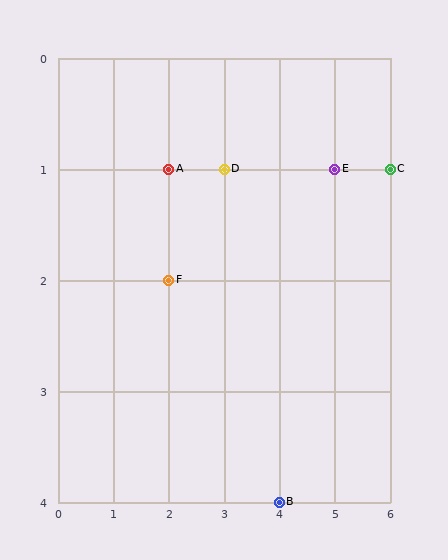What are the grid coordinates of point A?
Point A is at grid coordinates (2, 1).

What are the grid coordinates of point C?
Point C is at grid coordinates (6, 1).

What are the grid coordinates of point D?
Point D is at grid coordinates (3, 1).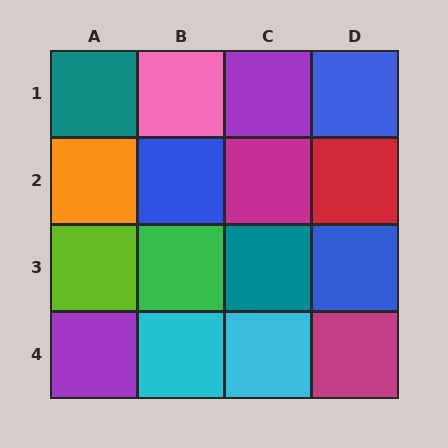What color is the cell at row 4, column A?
Purple.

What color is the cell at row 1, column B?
Pink.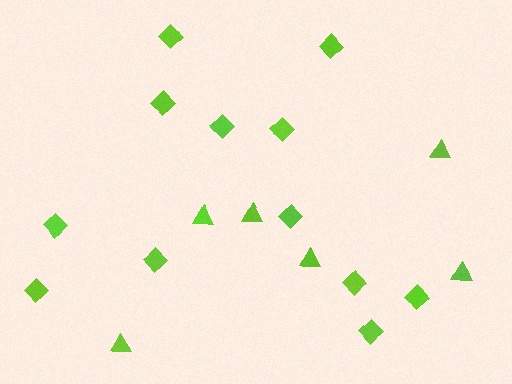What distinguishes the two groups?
There are 2 groups: one group of diamonds (12) and one group of triangles (6).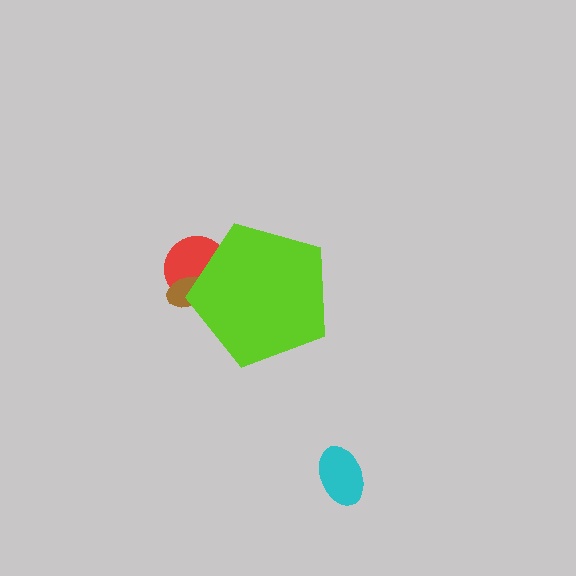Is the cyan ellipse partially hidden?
No, the cyan ellipse is fully visible.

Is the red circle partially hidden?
Yes, the red circle is partially hidden behind the lime pentagon.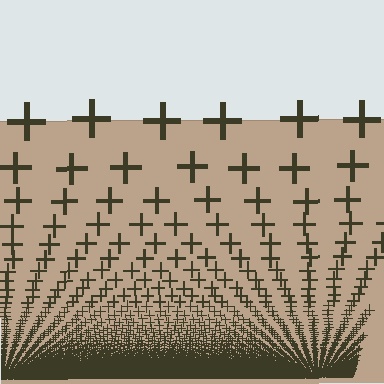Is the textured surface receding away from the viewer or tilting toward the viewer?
The surface appears to tilt toward the viewer. Texture elements get larger and sparser toward the top.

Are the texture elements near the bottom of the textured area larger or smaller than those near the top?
Smaller. The gradient is inverted — elements near the bottom are smaller and denser.